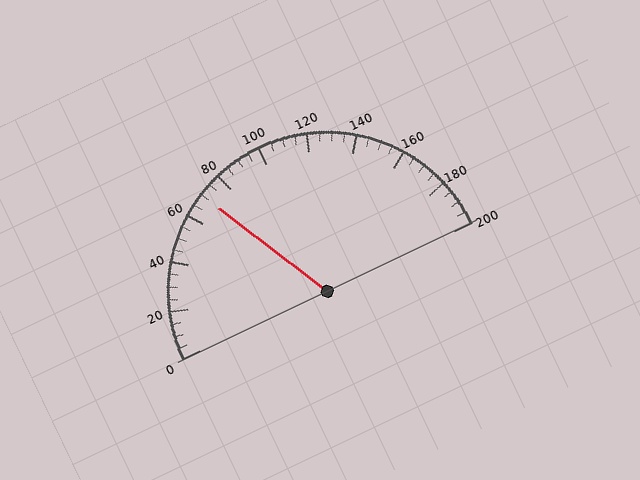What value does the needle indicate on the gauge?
The needle indicates approximately 70.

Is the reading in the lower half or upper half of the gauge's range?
The reading is in the lower half of the range (0 to 200).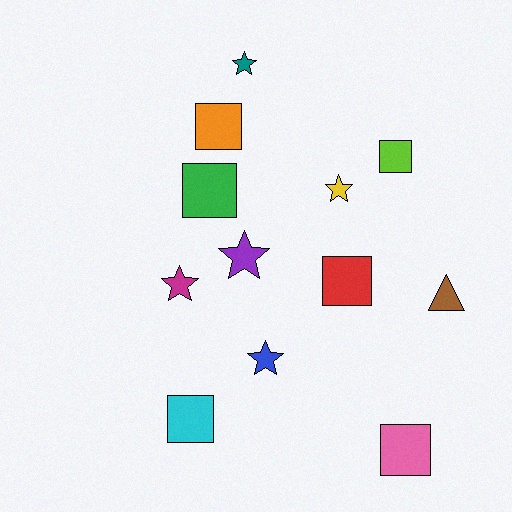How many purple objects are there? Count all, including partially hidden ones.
There is 1 purple object.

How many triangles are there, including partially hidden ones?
There is 1 triangle.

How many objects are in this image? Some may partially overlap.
There are 12 objects.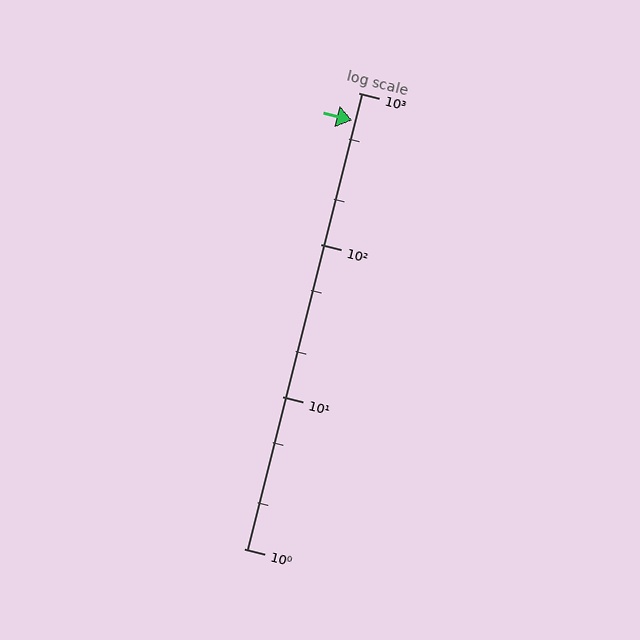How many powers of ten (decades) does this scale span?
The scale spans 3 decades, from 1 to 1000.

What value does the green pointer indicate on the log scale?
The pointer indicates approximately 660.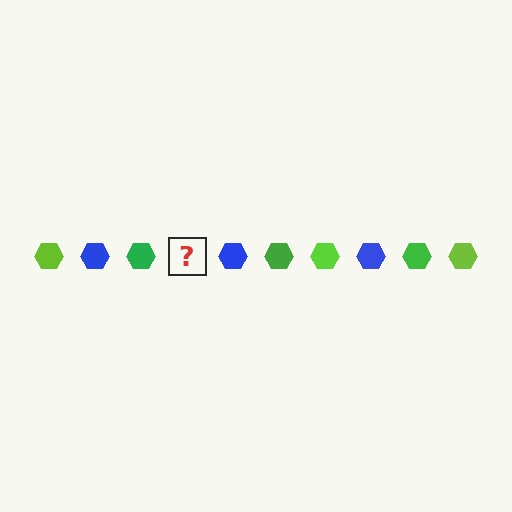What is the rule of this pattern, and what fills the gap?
The rule is that the pattern cycles through lime, blue, green hexagons. The gap should be filled with a lime hexagon.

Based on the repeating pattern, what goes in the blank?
The blank should be a lime hexagon.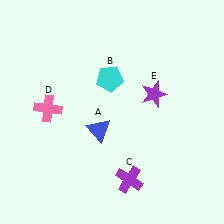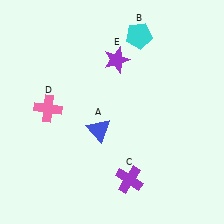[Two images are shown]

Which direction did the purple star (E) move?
The purple star (E) moved left.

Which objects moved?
The objects that moved are: the cyan pentagon (B), the purple star (E).